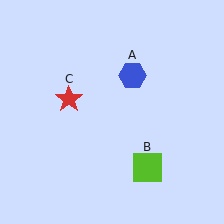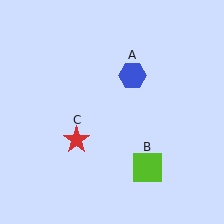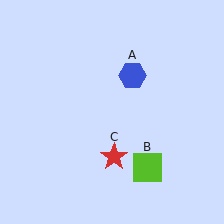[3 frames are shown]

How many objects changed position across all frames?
1 object changed position: red star (object C).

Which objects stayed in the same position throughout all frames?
Blue hexagon (object A) and lime square (object B) remained stationary.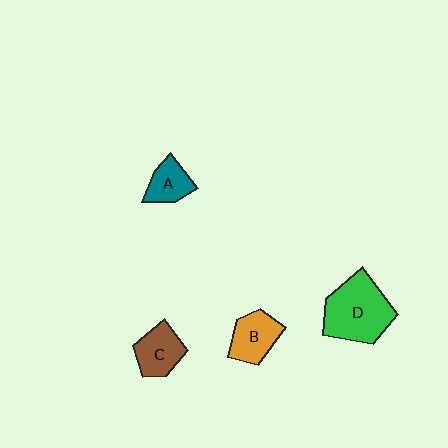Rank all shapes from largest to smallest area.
From largest to smallest: D (green), B (orange), C (brown), A (teal).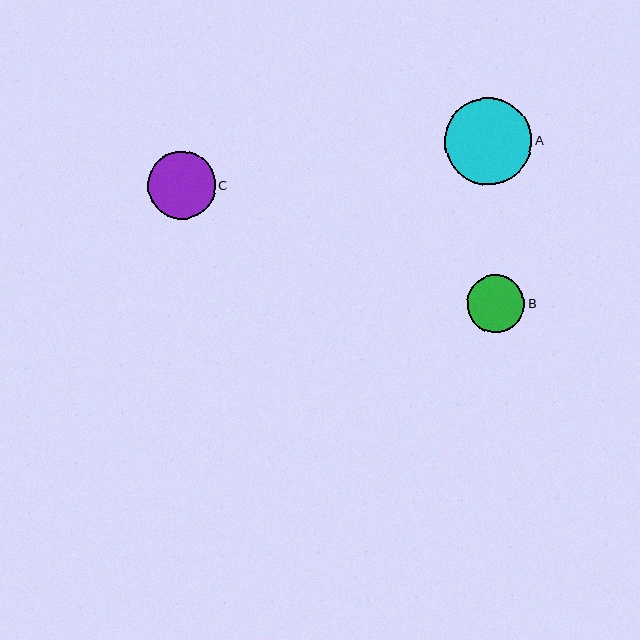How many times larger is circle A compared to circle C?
Circle A is approximately 1.3 times the size of circle C.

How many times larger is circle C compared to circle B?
Circle C is approximately 1.2 times the size of circle B.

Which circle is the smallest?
Circle B is the smallest with a size of approximately 58 pixels.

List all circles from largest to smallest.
From largest to smallest: A, C, B.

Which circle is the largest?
Circle A is the largest with a size of approximately 87 pixels.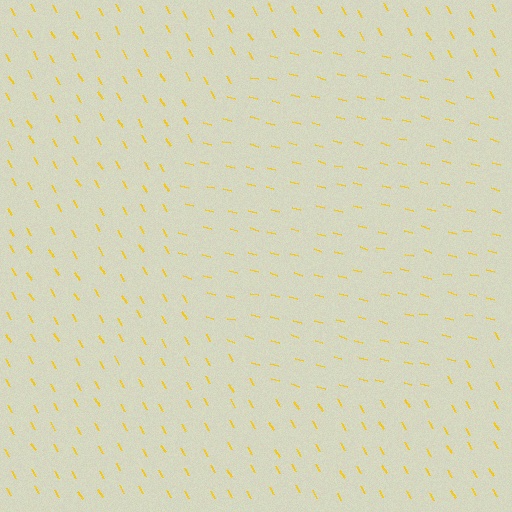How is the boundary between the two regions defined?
The boundary is defined purely by a change in line orientation (approximately 45 degrees difference). All lines are the same color and thickness.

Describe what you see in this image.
The image is filled with small yellow line segments. A circle region in the image has lines oriented differently from the surrounding lines, creating a visible texture boundary.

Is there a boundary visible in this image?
Yes, there is a texture boundary formed by a change in line orientation.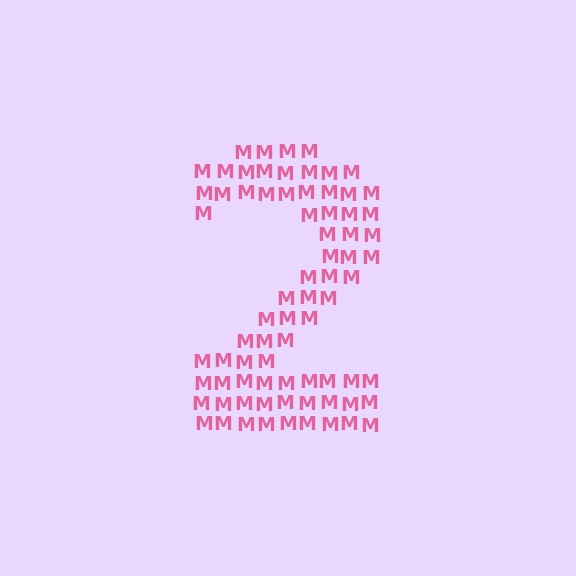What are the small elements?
The small elements are letter M's.